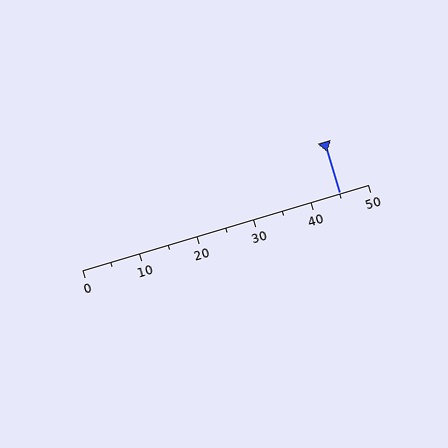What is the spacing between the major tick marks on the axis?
The major ticks are spaced 10 apart.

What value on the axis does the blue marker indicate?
The marker indicates approximately 45.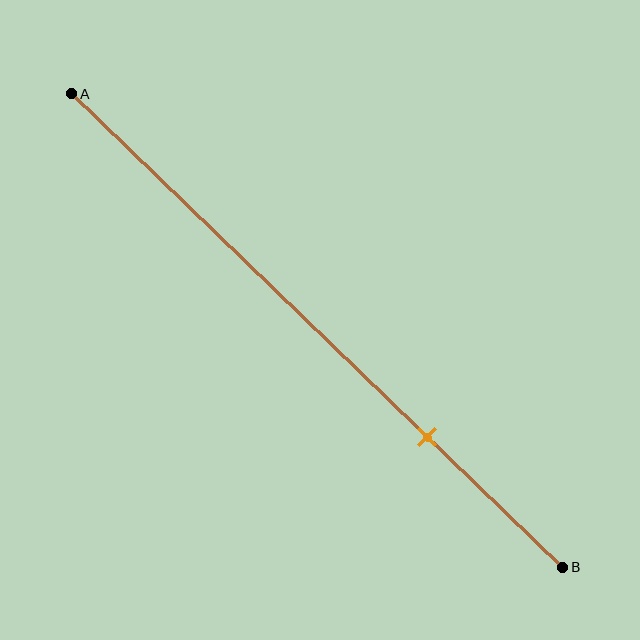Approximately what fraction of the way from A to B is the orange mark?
The orange mark is approximately 75% of the way from A to B.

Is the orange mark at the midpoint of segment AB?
No, the mark is at about 75% from A, not at the 50% midpoint.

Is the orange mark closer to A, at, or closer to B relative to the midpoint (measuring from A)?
The orange mark is closer to point B than the midpoint of segment AB.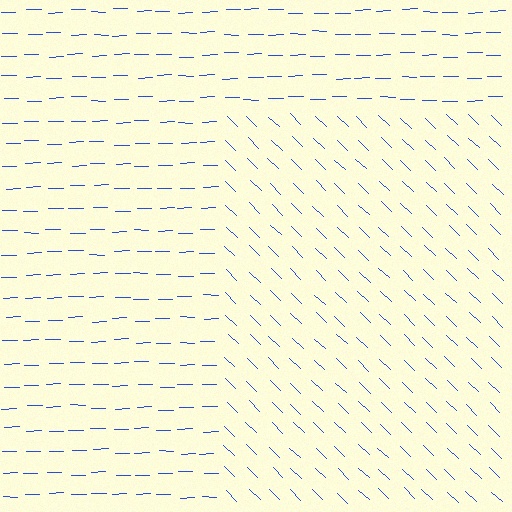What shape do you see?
I see a rectangle.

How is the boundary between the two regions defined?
The boundary is defined purely by a change in line orientation (approximately 45 degrees difference). All lines are the same color and thickness.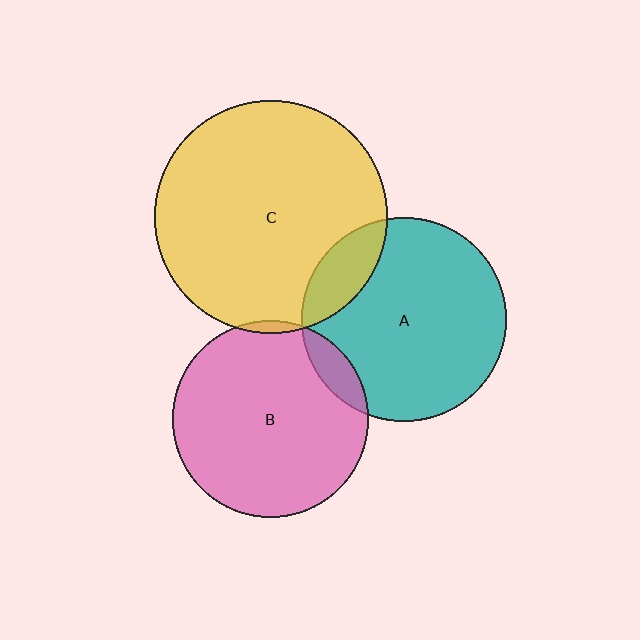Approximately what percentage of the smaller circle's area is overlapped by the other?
Approximately 10%.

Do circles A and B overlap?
Yes.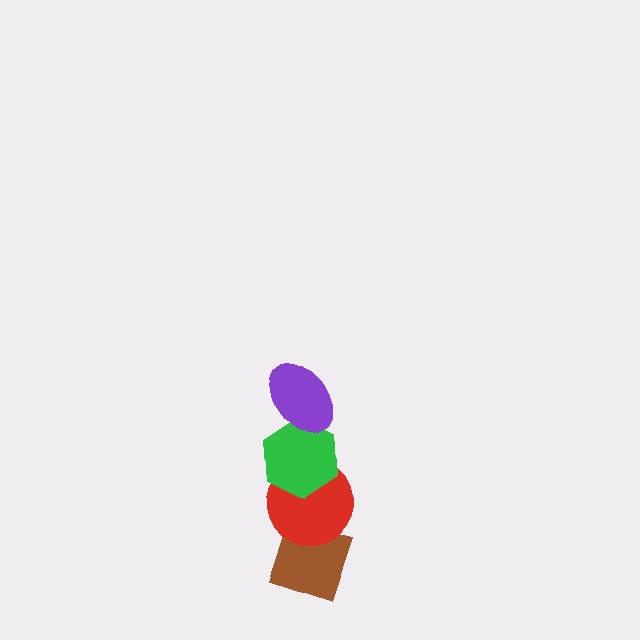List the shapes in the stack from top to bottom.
From top to bottom: the purple ellipse, the green hexagon, the red circle, the brown diamond.